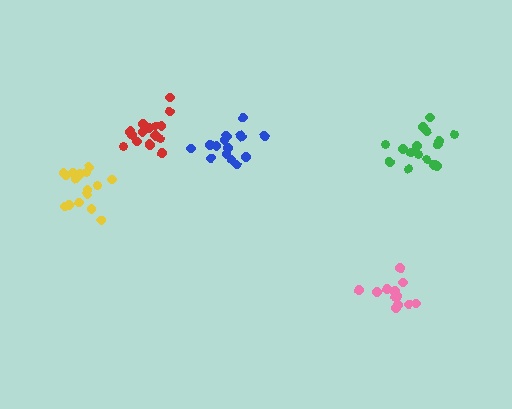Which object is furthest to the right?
The green cluster is rightmost.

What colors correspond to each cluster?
The clusters are colored: red, green, pink, yellow, blue.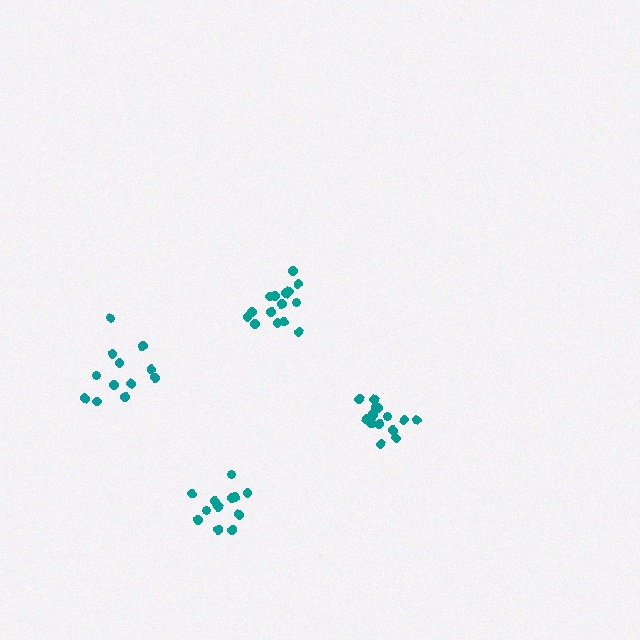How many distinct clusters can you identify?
There are 4 distinct clusters.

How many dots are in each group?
Group 1: 13 dots, Group 2: 15 dots, Group 3: 12 dots, Group 4: 15 dots (55 total).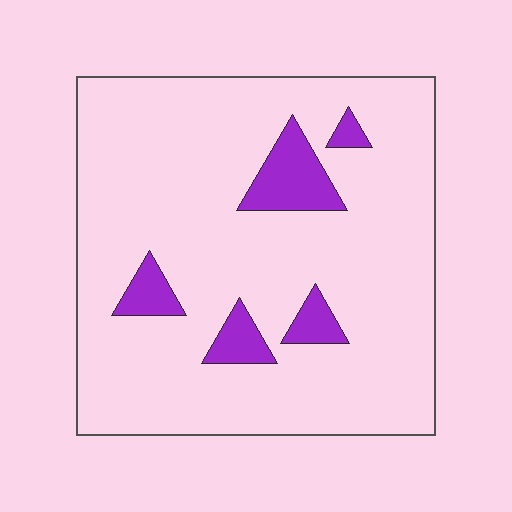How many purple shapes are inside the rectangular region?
5.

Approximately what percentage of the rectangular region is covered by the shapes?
Approximately 10%.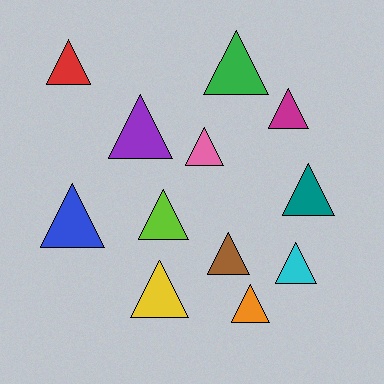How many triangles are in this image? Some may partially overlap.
There are 12 triangles.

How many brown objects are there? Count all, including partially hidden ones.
There is 1 brown object.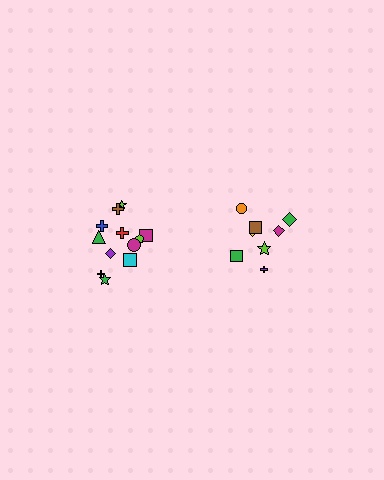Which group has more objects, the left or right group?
The left group.